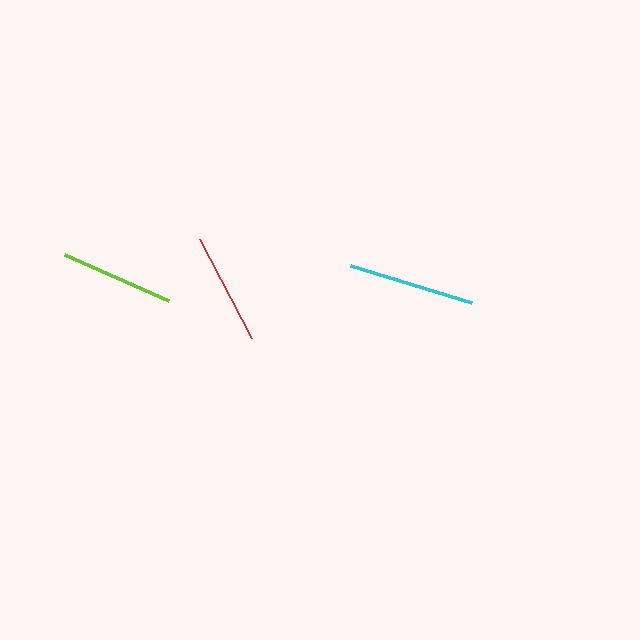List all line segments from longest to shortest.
From longest to shortest: cyan, lime, red.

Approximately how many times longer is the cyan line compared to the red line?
The cyan line is approximately 1.1 times the length of the red line.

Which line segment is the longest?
The cyan line is the longest at approximately 127 pixels.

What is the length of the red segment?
The red segment is approximately 111 pixels long.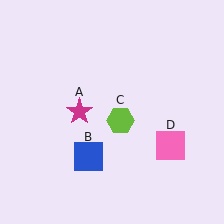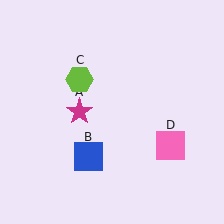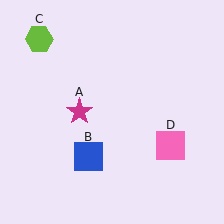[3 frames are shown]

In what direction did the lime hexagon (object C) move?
The lime hexagon (object C) moved up and to the left.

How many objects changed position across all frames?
1 object changed position: lime hexagon (object C).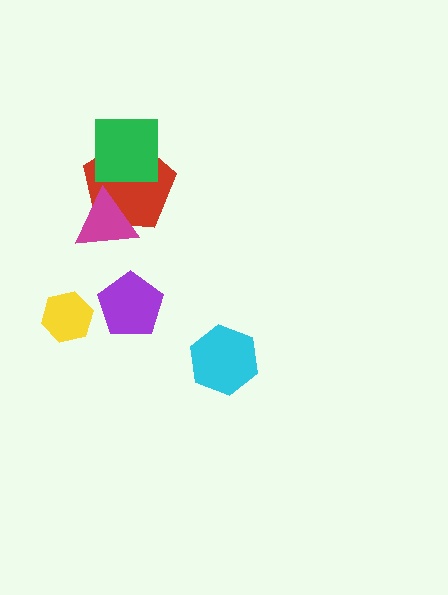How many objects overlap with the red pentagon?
2 objects overlap with the red pentagon.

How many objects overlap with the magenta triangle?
1 object overlaps with the magenta triangle.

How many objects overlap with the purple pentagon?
0 objects overlap with the purple pentagon.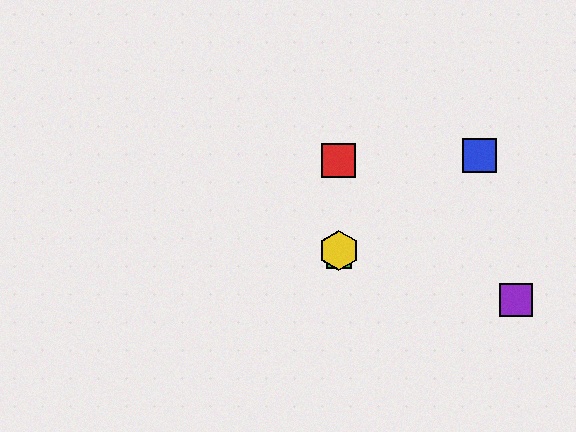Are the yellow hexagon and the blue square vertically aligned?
No, the yellow hexagon is at x≈339 and the blue square is at x≈480.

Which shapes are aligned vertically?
The red square, the green square, the yellow hexagon are aligned vertically.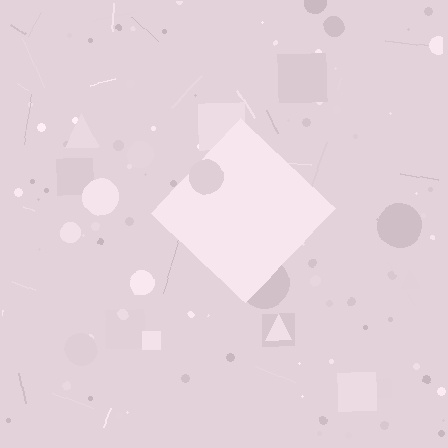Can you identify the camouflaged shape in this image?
The camouflaged shape is a diamond.